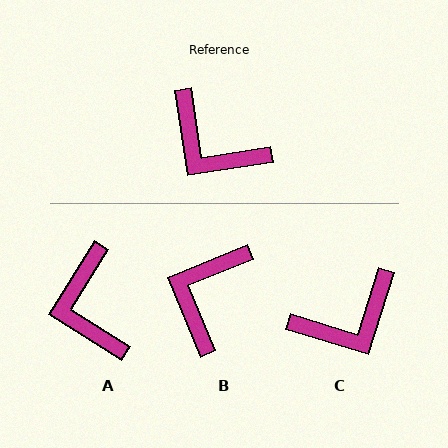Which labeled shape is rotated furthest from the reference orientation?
B, about 76 degrees away.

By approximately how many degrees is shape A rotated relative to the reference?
Approximately 41 degrees clockwise.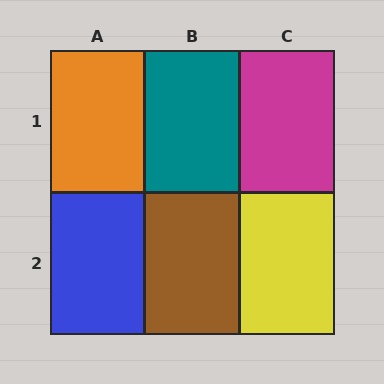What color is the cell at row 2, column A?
Blue.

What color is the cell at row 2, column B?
Brown.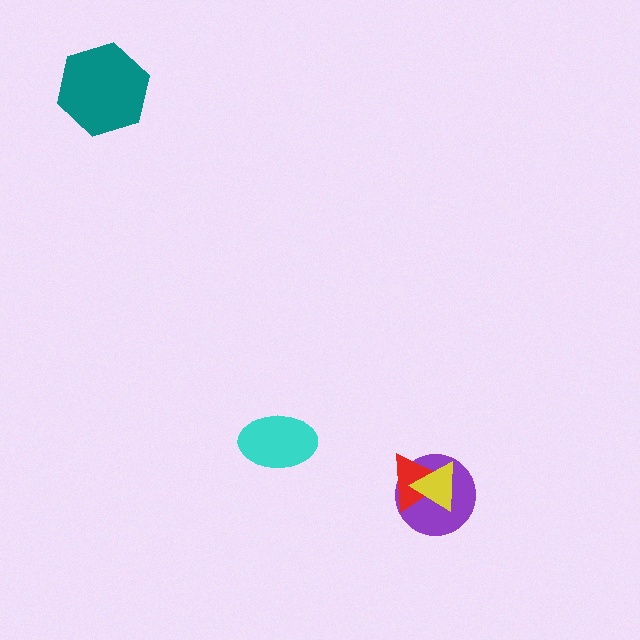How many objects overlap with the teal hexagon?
0 objects overlap with the teal hexagon.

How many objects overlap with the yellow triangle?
2 objects overlap with the yellow triangle.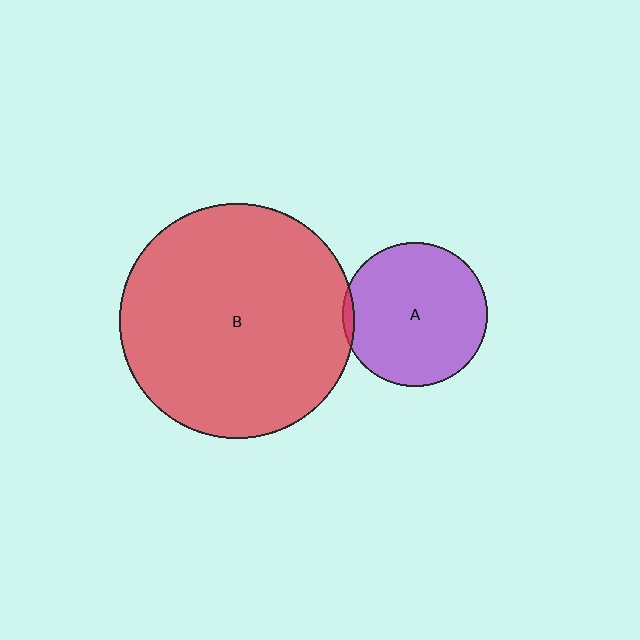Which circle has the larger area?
Circle B (red).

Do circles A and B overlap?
Yes.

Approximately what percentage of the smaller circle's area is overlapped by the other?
Approximately 5%.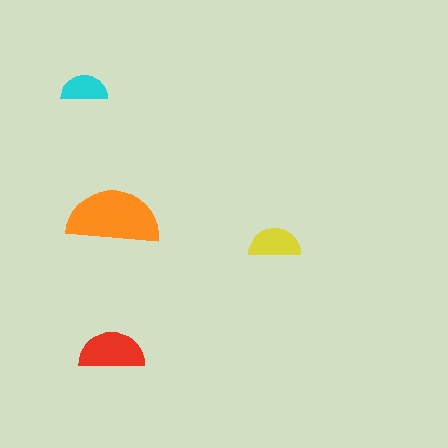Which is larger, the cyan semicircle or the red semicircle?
The red one.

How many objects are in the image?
There are 4 objects in the image.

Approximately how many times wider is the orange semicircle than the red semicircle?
About 1.5 times wider.